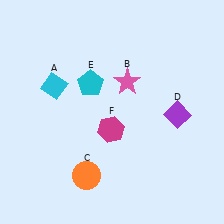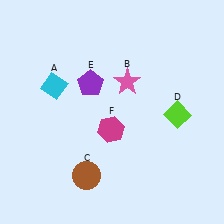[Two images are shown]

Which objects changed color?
C changed from orange to brown. D changed from purple to lime. E changed from cyan to purple.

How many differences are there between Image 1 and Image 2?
There are 3 differences between the two images.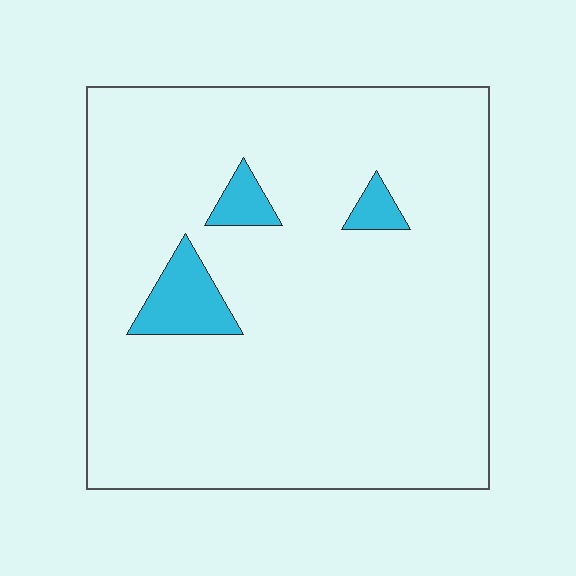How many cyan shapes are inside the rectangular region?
3.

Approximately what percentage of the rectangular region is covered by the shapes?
Approximately 5%.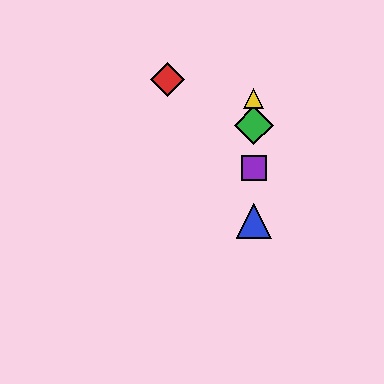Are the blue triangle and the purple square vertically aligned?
Yes, both are at x≈254.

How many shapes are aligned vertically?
4 shapes (the blue triangle, the green diamond, the yellow triangle, the purple square) are aligned vertically.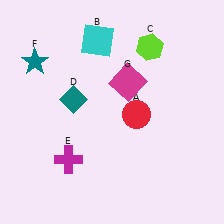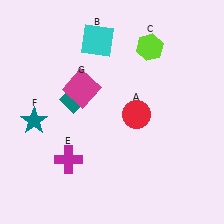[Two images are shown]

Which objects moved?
The objects that moved are: the teal star (F), the magenta square (G).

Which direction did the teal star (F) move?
The teal star (F) moved down.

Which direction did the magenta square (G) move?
The magenta square (G) moved left.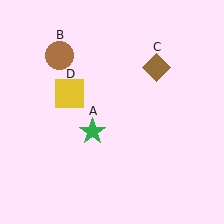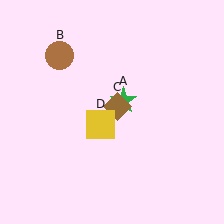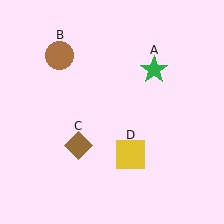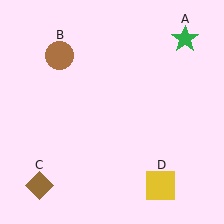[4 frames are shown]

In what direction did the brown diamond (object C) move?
The brown diamond (object C) moved down and to the left.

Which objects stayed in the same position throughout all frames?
Brown circle (object B) remained stationary.